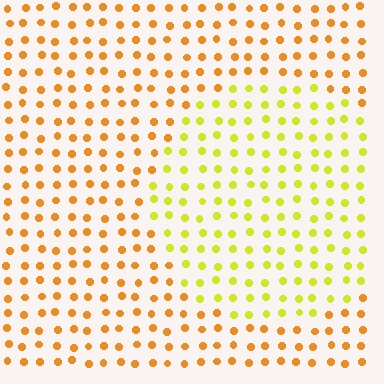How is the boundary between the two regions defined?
The boundary is defined purely by a slight shift in hue (about 37 degrees). Spacing, size, and orientation are identical on both sides.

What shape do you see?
I see a circle.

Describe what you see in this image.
The image is filled with small orange elements in a uniform arrangement. A circle-shaped region is visible where the elements are tinted to a slightly different hue, forming a subtle color boundary.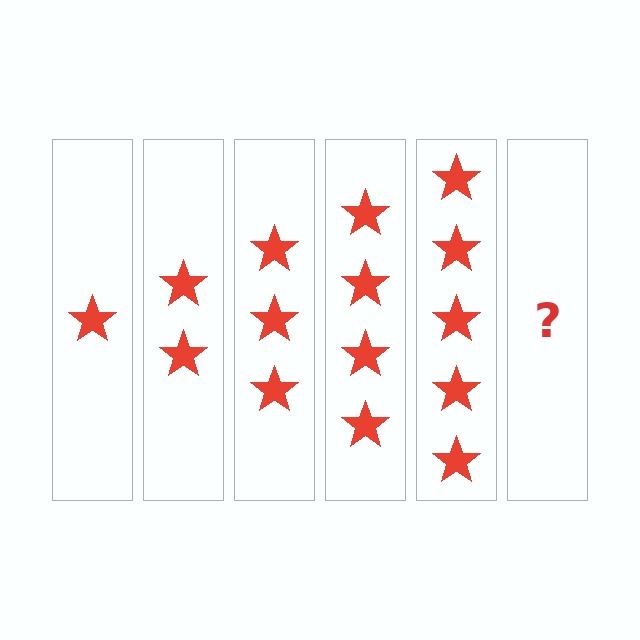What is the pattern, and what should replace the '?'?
The pattern is that each step adds one more star. The '?' should be 6 stars.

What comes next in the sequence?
The next element should be 6 stars.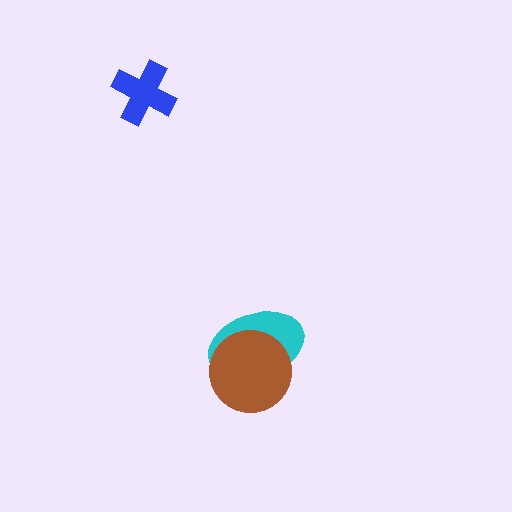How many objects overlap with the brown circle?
1 object overlaps with the brown circle.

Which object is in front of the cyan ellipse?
The brown circle is in front of the cyan ellipse.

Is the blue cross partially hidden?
No, no other shape covers it.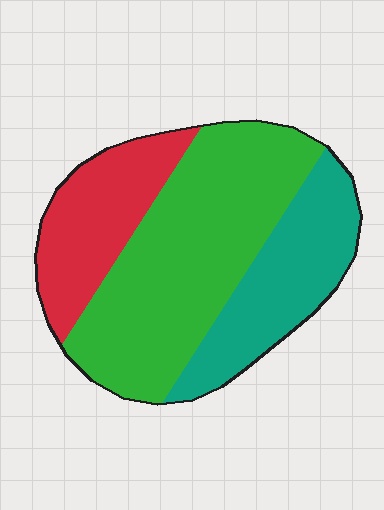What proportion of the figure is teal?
Teal takes up about one quarter (1/4) of the figure.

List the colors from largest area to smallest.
From largest to smallest: green, teal, red.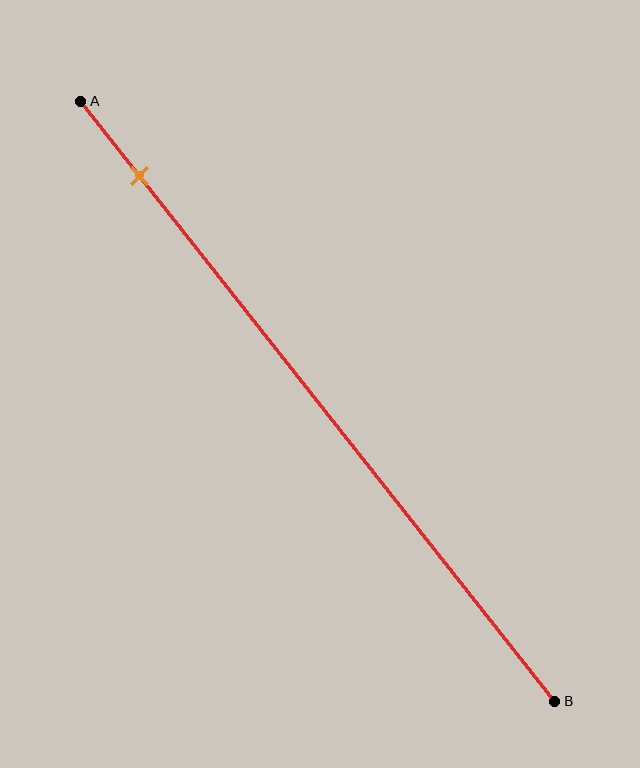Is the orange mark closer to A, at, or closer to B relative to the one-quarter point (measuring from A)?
The orange mark is closer to point A than the one-quarter point of segment AB.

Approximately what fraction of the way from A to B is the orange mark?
The orange mark is approximately 10% of the way from A to B.